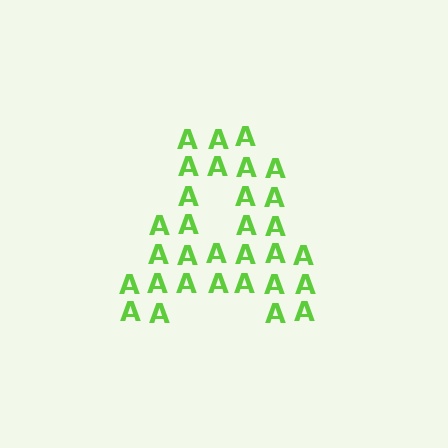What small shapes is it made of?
It is made of small letter A's.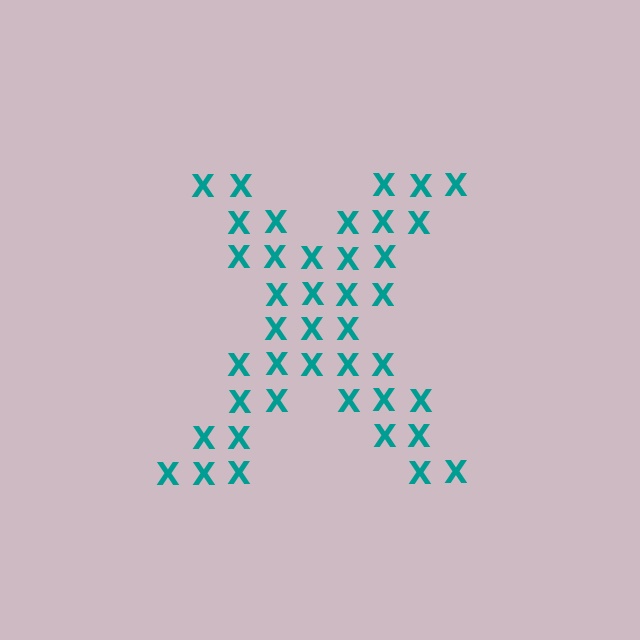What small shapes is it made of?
It is made of small letter X's.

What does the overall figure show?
The overall figure shows the letter X.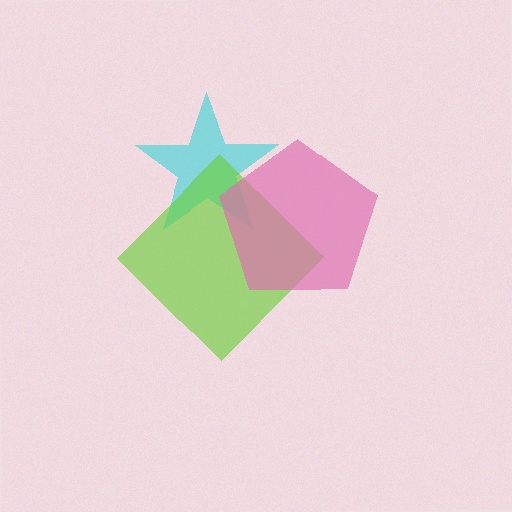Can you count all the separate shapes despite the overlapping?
Yes, there are 3 separate shapes.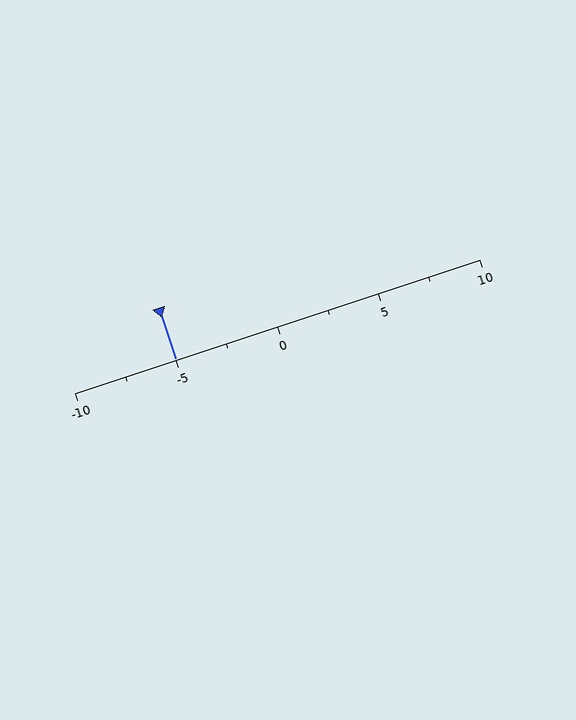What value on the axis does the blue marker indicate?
The marker indicates approximately -5.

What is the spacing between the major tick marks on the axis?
The major ticks are spaced 5 apart.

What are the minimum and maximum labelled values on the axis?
The axis runs from -10 to 10.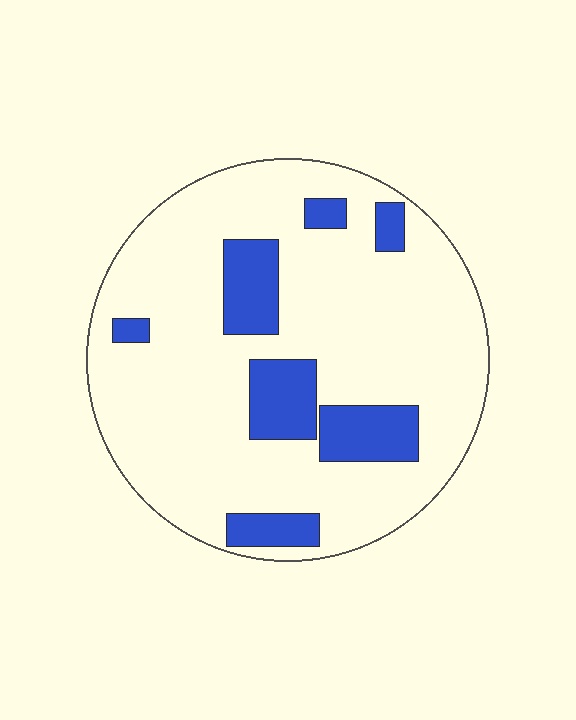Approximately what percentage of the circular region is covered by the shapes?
Approximately 20%.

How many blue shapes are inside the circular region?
7.